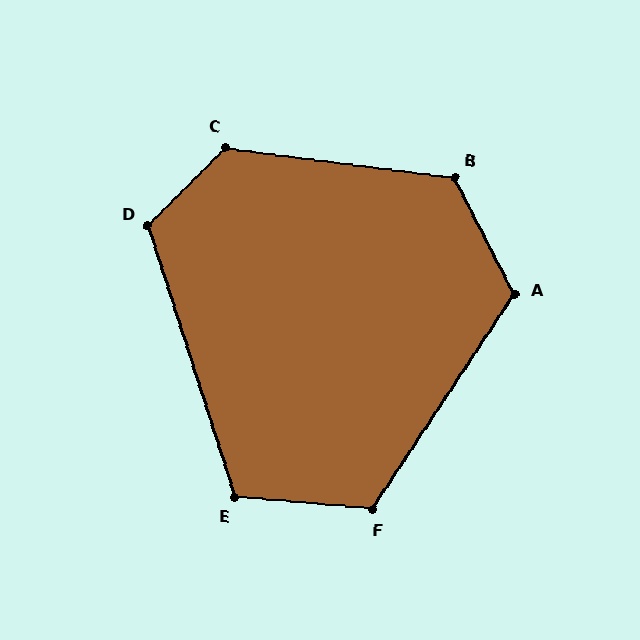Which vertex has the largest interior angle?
C, at approximately 128 degrees.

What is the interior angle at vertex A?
Approximately 119 degrees (obtuse).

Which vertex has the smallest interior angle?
E, at approximately 113 degrees.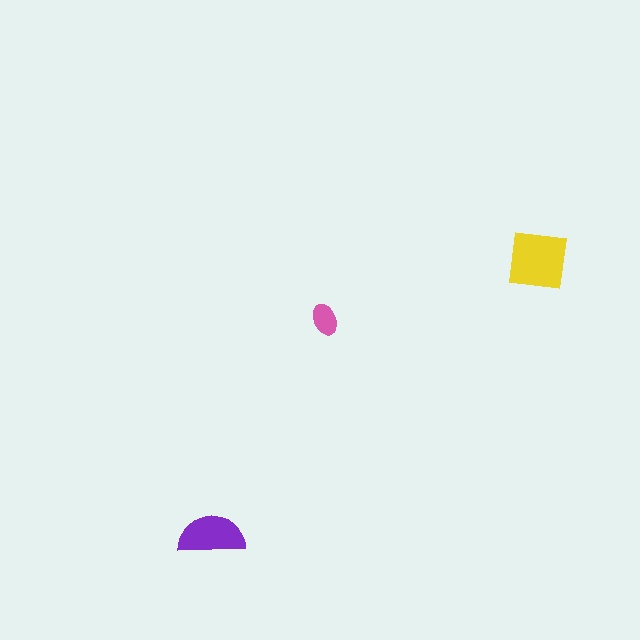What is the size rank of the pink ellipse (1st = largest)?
3rd.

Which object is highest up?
The yellow square is topmost.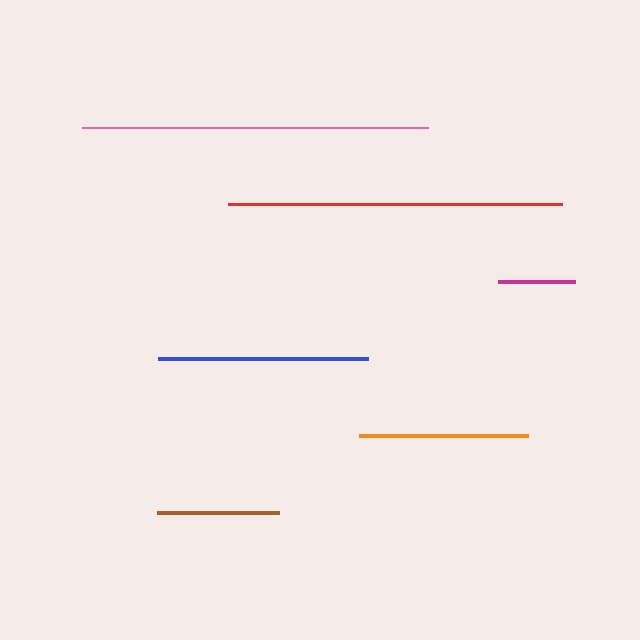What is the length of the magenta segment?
The magenta segment is approximately 77 pixels long.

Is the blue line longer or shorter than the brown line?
The blue line is longer than the brown line.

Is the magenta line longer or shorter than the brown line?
The brown line is longer than the magenta line.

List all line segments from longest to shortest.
From longest to shortest: pink, red, blue, orange, brown, magenta.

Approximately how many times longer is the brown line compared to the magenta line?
The brown line is approximately 1.6 times the length of the magenta line.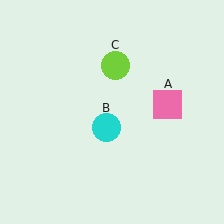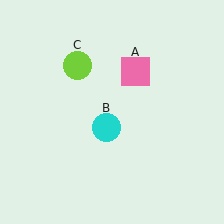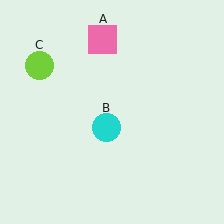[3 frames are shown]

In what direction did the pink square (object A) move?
The pink square (object A) moved up and to the left.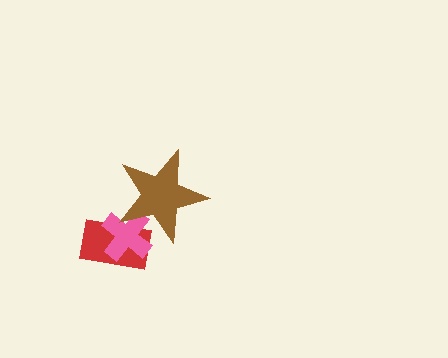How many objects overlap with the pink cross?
2 objects overlap with the pink cross.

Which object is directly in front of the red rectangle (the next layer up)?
The pink cross is directly in front of the red rectangle.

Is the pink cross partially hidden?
Yes, it is partially covered by another shape.